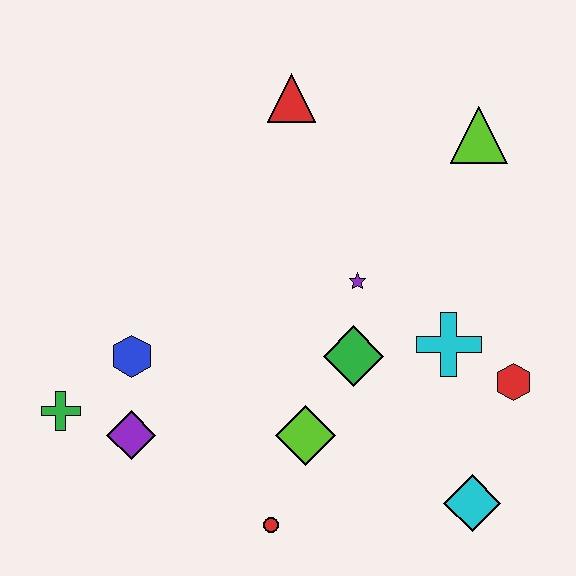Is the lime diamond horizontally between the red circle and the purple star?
Yes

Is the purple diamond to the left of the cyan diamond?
Yes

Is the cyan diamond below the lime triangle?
Yes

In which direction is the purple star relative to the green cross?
The purple star is to the right of the green cross.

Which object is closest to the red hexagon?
The cyan cross is closest to the red hexagon.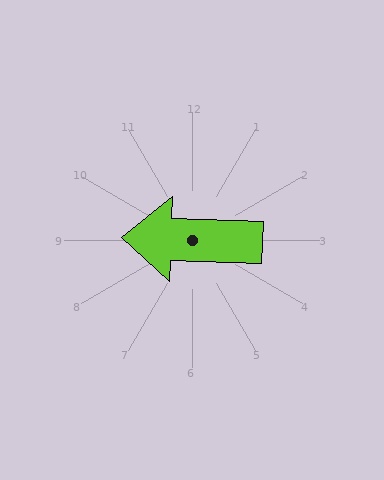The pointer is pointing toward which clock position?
Roughly 9 o'clock.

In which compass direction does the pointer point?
West.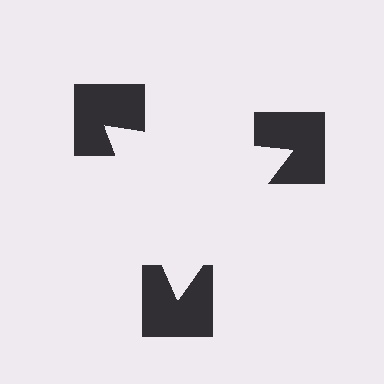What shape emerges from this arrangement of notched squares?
An illusory triangle — its edges are inferred from the aligned wedge cuts in the notched squares, not physically drawn.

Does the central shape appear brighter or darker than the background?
It typically appears slightly brighter than the background, even though no actual brightness change is drawn.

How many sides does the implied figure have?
3 sides.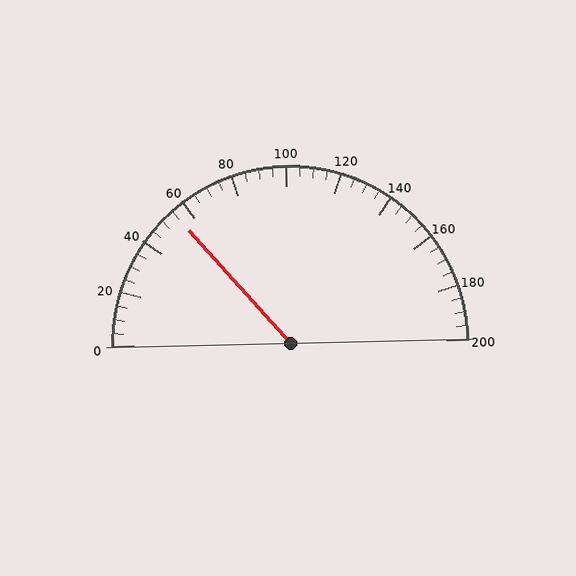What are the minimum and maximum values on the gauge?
The gauge ranges from 0 to 200.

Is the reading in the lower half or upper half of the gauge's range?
The reading is in the lower half of the range (0 to 200).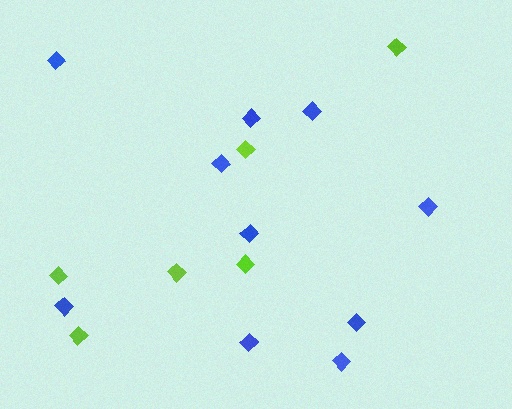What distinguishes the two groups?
There are 2 groups: one group of lime diamonds (6) and one group of blue diamonds (10).